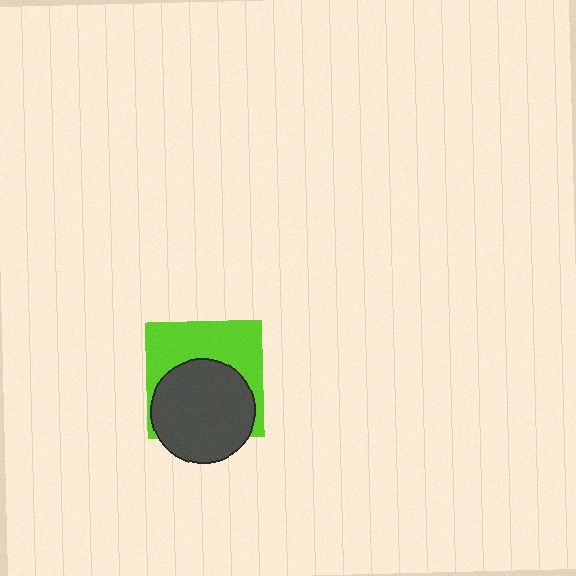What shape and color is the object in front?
The object in front is a dark gray circle.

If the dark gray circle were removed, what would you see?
You would see the complete lime square.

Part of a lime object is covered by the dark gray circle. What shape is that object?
It is a square.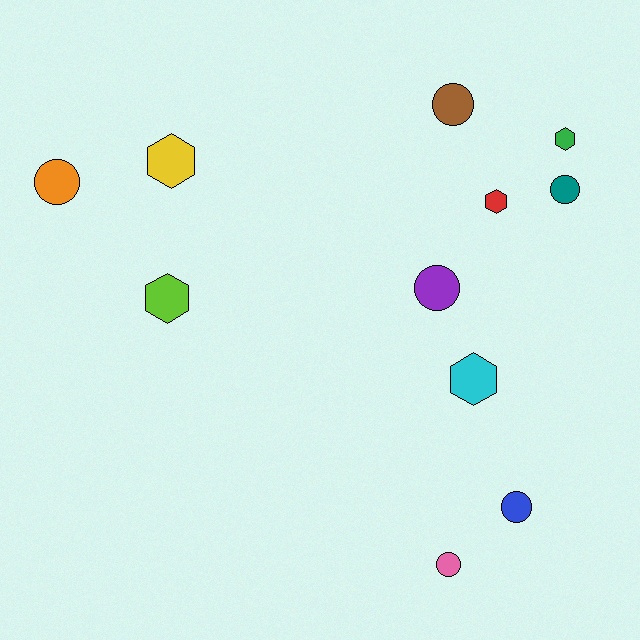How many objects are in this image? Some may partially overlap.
There are 11 objects.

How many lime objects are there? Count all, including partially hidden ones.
There is 1 lime object.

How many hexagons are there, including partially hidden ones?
There are 5 hexagons.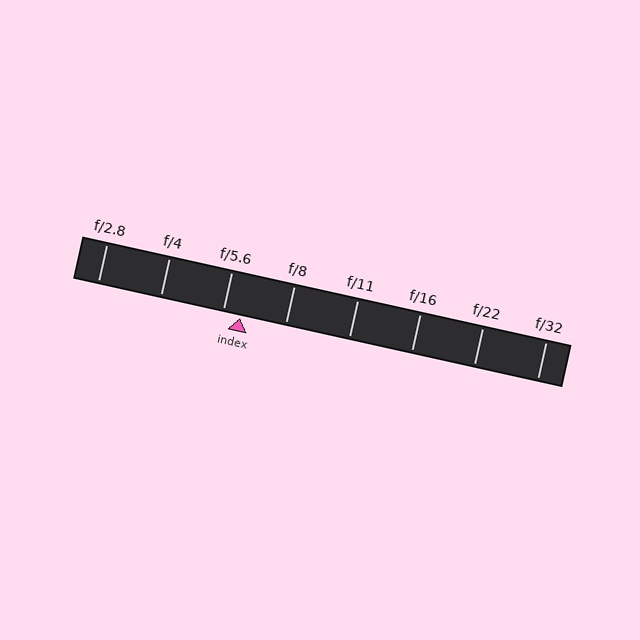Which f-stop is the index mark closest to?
The index mark is closest to f/5.6.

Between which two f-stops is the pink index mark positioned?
The index mark is between f/5.6 and f/8.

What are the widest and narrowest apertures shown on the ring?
The widest aperture shown is f/2.8 and the narrowest is f/32.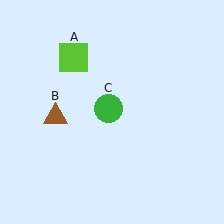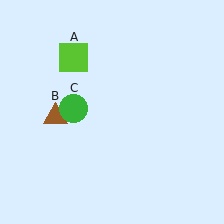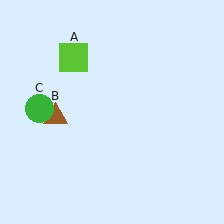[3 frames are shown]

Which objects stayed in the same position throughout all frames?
Lime square (object A) and brown triangle (object B) remained stationary.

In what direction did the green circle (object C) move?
The green circle (object C) moved left.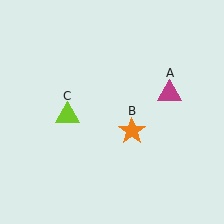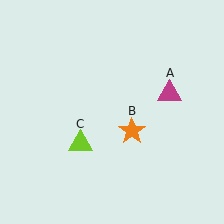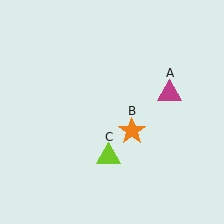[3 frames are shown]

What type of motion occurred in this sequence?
The lime triangle (object C) rotated counterclockwise around the center of the scene.